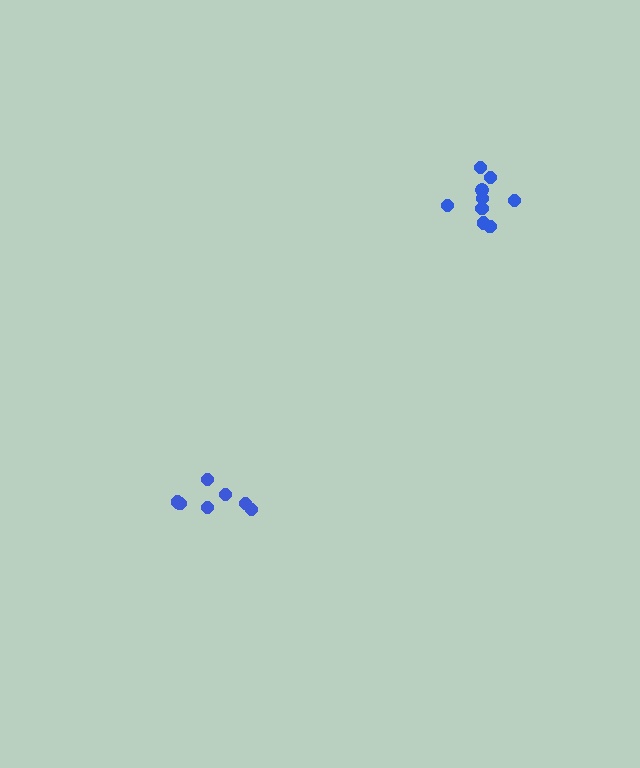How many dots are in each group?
Group 1: 9 dots, Group 2: 7 dots (16 total).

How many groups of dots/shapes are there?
There are 2 groups.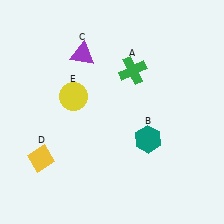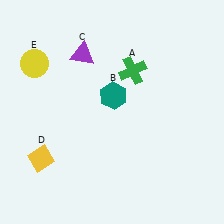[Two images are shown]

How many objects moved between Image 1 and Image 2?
2 objects moved between the two images.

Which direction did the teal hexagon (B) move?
The teal hexagon (B) moved up.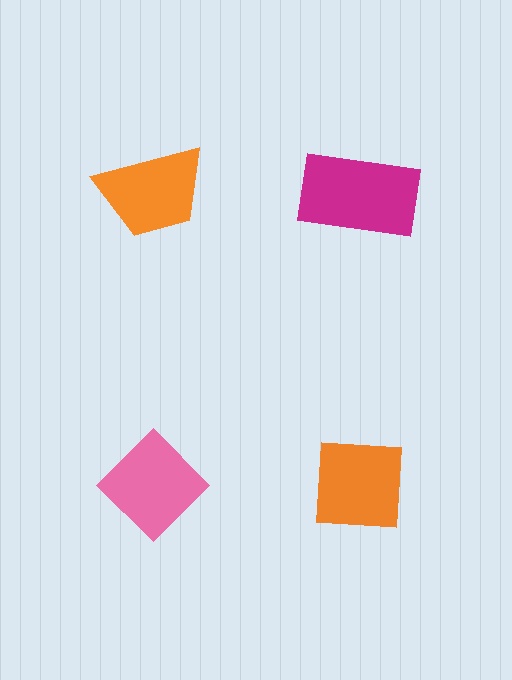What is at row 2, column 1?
A pink diamond.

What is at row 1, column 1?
An orange trapezoid.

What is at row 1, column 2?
A magenta rectangle.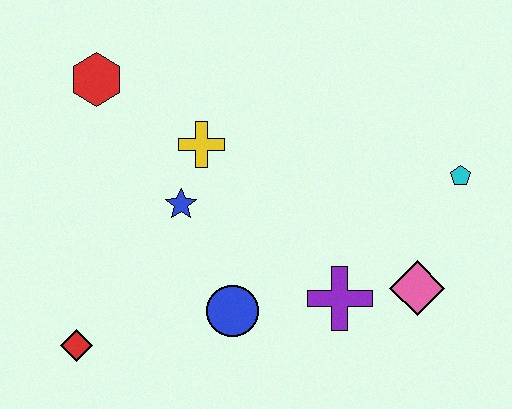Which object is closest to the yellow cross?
The blue star is closest to the yellow cross.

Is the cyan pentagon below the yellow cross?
Yes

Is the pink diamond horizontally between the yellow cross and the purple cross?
No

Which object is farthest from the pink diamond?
The red hexagon is farthest from the pink diamond.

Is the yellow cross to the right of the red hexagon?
Yes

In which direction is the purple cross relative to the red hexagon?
The purple cross is to the right of the red hexagon.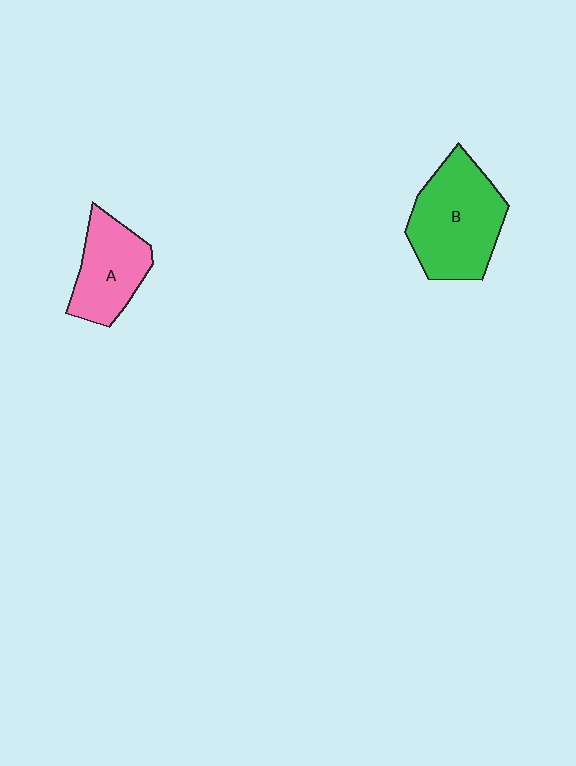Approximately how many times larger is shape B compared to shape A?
Approximately 1.5 times.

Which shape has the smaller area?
Shape A (pink).